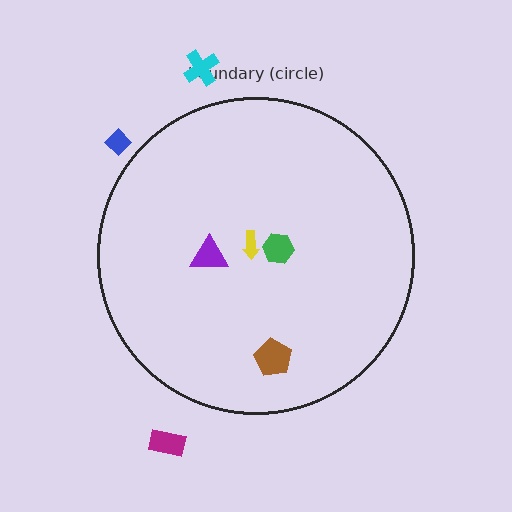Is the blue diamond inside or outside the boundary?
Outside.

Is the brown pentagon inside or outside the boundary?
Inside.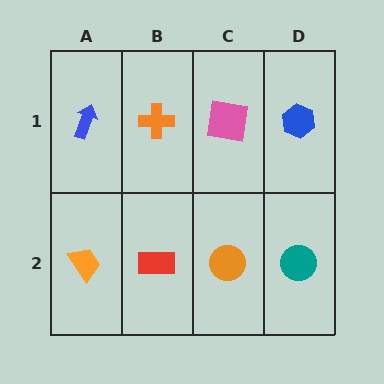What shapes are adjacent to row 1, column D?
A teal circle (row 2, column D), a pink square (row 1, column C).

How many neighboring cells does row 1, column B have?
3.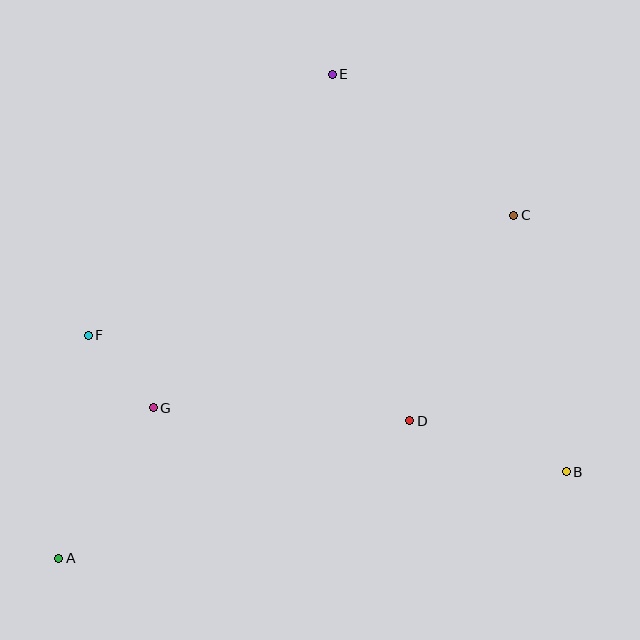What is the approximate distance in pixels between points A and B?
The distance between A and B is approximately 515 pixels.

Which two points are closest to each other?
Points F and G are closest to each other.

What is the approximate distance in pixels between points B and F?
The distance between B and F is approximately 497 pixels.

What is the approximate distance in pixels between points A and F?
The distance between A and F is approximately 225 pixels.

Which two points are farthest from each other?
Points A and C are farthest from each other.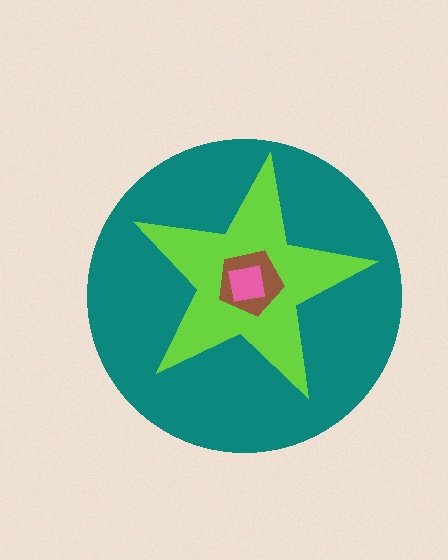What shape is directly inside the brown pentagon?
The pink square.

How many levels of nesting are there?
4.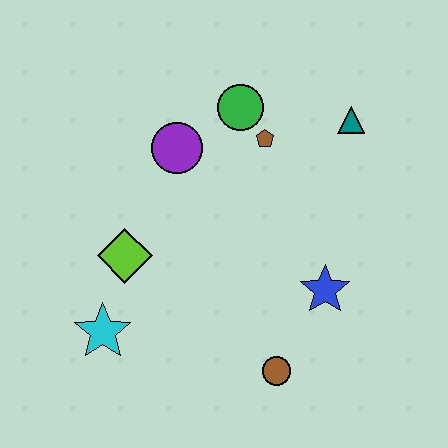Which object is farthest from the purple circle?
The brown circle is farthest from the purple circle.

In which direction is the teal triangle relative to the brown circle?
The teal triangle is above the brown circle.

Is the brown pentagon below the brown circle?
No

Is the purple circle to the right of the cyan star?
Yes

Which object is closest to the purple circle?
The green circle is closest to the purple circle.